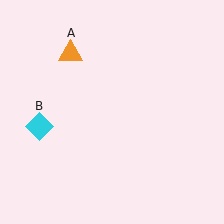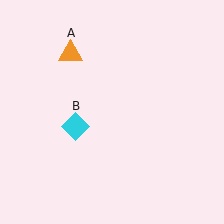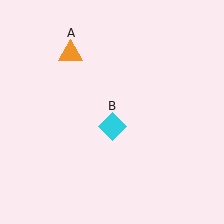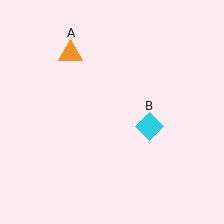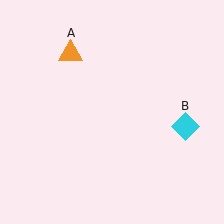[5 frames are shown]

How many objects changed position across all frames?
1 object changed position: cyan diamond (object B).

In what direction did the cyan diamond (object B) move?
The cyan diamond (object B) moved right.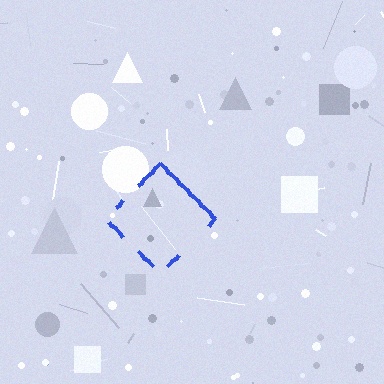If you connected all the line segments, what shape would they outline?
They would outline a diamond.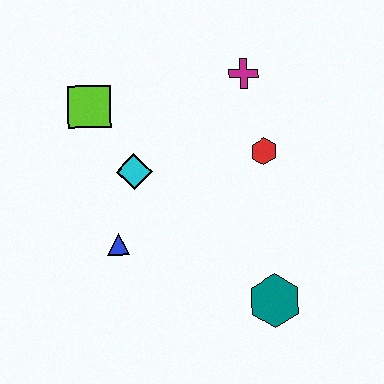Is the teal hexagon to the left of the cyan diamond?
No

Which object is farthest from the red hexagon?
The lime square is farthest from the red hexagon.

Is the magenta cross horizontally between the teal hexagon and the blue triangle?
Yes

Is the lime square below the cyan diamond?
No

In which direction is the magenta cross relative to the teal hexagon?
The magenta cross is above the teal hexagon.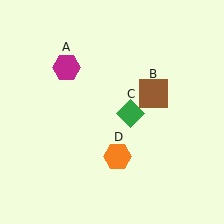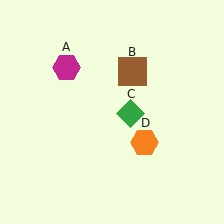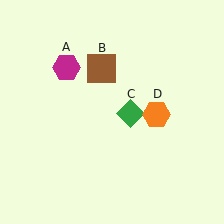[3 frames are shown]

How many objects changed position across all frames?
2 objects changed position: brown square (object B), orange hexagon (object D).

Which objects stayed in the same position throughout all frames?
Magenta hexagon (object A) and green diamond (object C) remained stationary.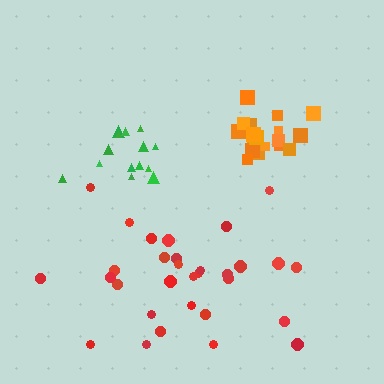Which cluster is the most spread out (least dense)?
Red.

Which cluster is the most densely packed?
Orange.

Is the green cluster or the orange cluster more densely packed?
Orange.